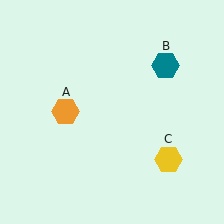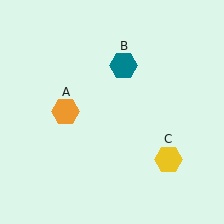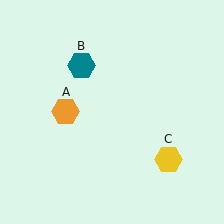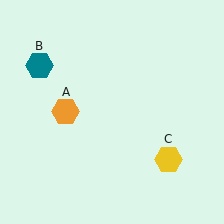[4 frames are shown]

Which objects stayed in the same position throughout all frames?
Orange hexagon (object A) and yellow hexagon (object C) remained stationary.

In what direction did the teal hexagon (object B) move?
The teal hexagon (object B) moved left.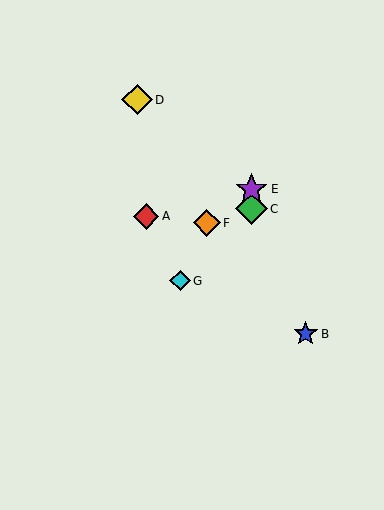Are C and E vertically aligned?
Yes, both are at x≈252.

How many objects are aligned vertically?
2 objects (C, E) are aligned vertically.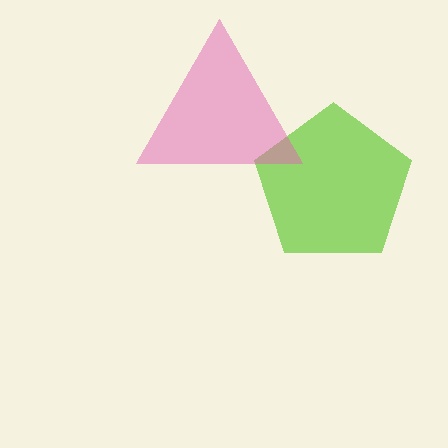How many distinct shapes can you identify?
There are 2 distinct shapes: a lime pentagon, a pink triangle.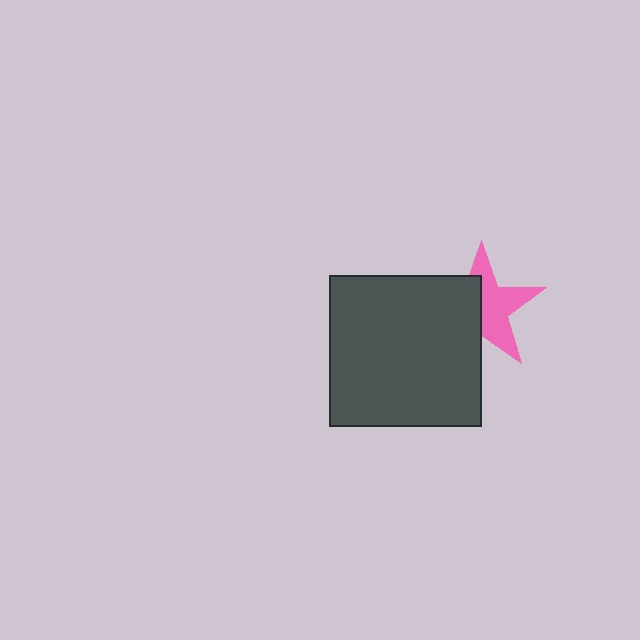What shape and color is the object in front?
The object in front is a dark gray square.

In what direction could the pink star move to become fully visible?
The pink star could move right. That would shift it out from behind the dark gray square entirely.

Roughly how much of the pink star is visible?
About half of it is visible (roughly 55%).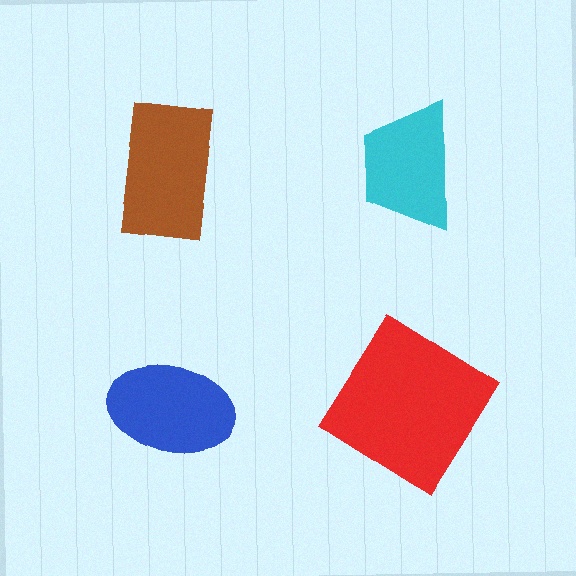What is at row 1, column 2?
A cyan trapezoid.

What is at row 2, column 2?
A red diamond.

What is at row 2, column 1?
A blue ellipse.